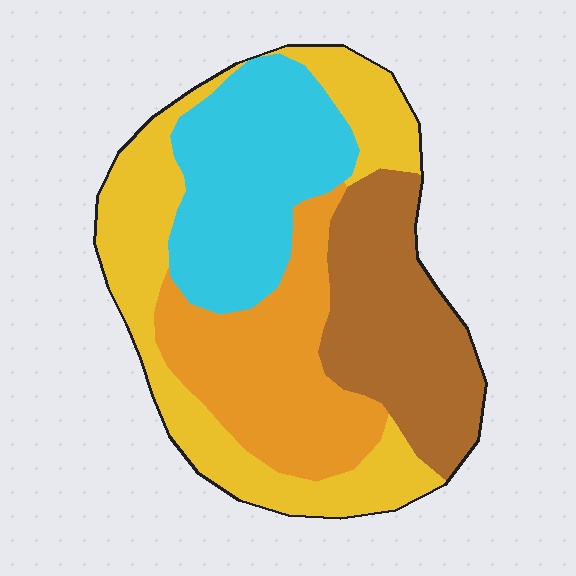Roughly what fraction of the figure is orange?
Orange takes up about one quarter (1/4) of the figure.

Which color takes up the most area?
Yellow, at roughly 30%.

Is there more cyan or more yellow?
Yellow.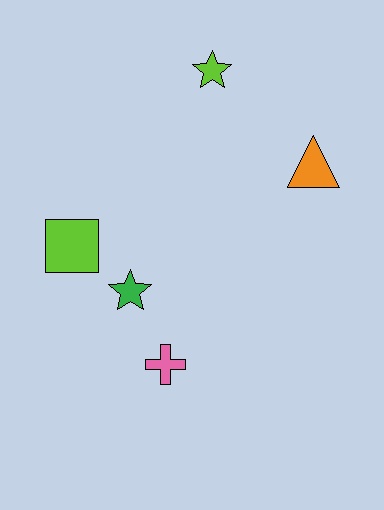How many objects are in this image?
There are 5 objects.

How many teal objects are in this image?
There are no teal objects.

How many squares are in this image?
There is 1 square.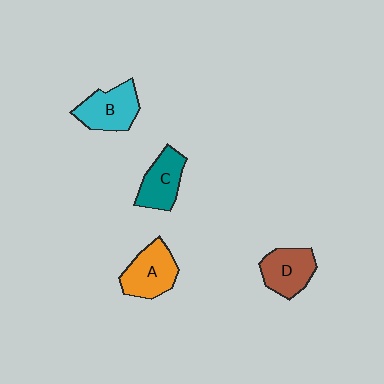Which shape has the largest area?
Shape A (orange).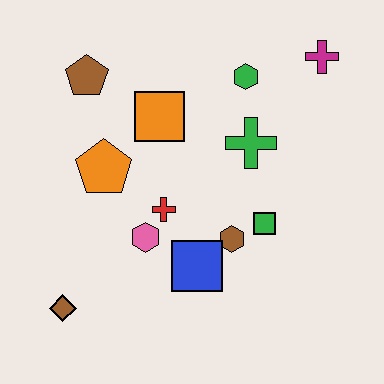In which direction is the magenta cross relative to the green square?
The magenta cross is above the green square.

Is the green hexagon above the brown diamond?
Yes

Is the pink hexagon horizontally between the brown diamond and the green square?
Yes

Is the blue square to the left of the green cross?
Yes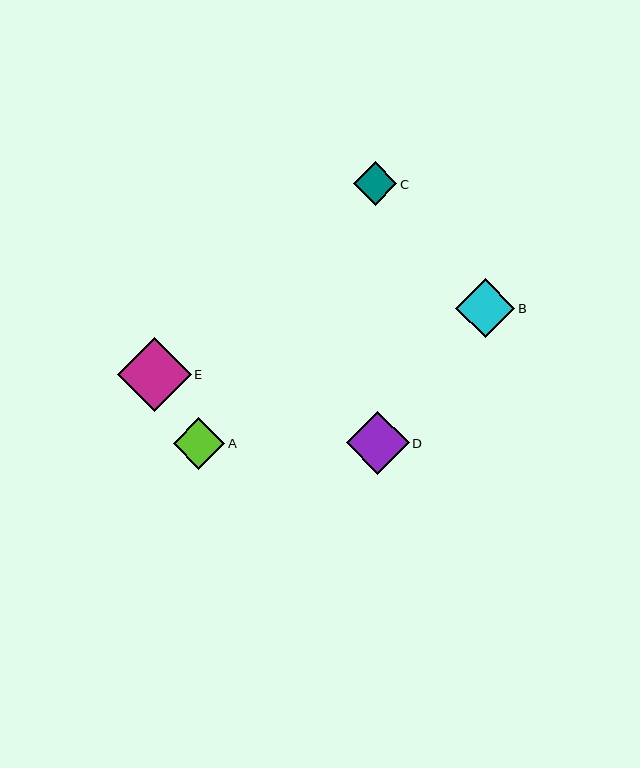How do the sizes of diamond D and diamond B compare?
Diamond D and diamond B are approximately the same size.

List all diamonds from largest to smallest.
From largest to smallest: E, D, B, A, C.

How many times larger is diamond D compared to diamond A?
Diamond D is approximately 1.2 times the size of diamond A.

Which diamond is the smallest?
Diamond C is the smallest with a size of approximately 43 pixels.